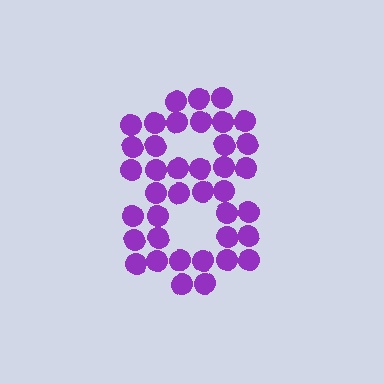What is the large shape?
The large shape is the digit 8.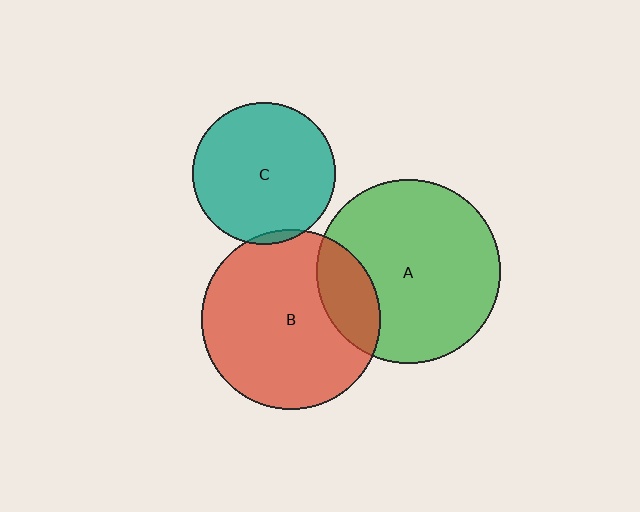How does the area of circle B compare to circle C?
Approximately 1.6 times.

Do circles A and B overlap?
Yes.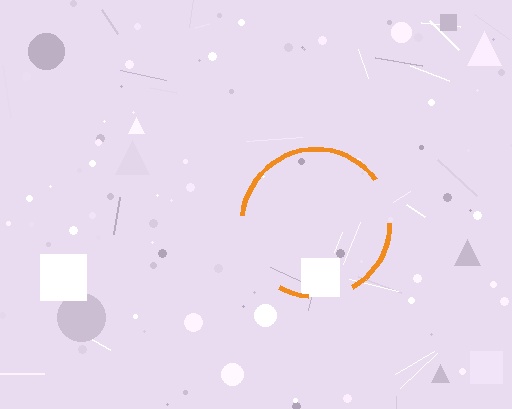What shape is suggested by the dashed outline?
The dashed outline suggests a circle.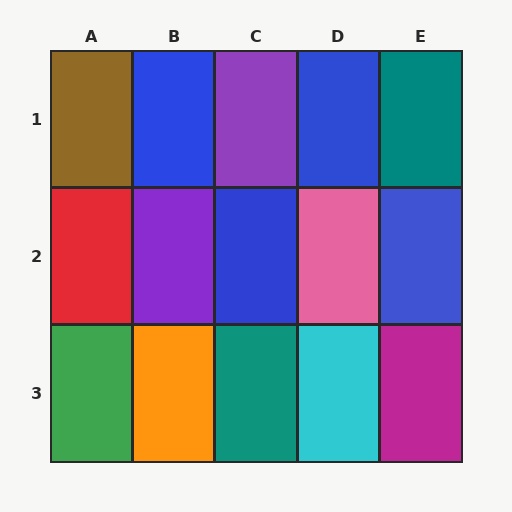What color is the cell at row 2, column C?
Blue.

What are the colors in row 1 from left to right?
Brown, blue, purple, blue, teal.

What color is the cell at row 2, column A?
Red.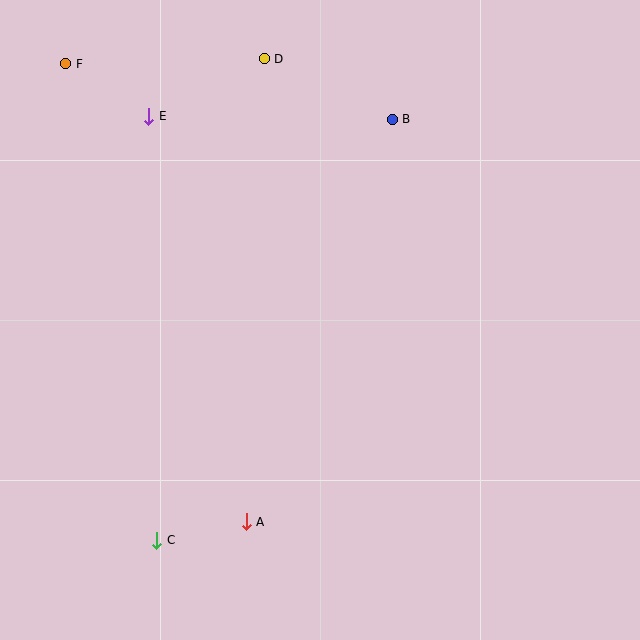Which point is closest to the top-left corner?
Point F is closest to the top-left corner.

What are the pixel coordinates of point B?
Point B is at (392, 119).